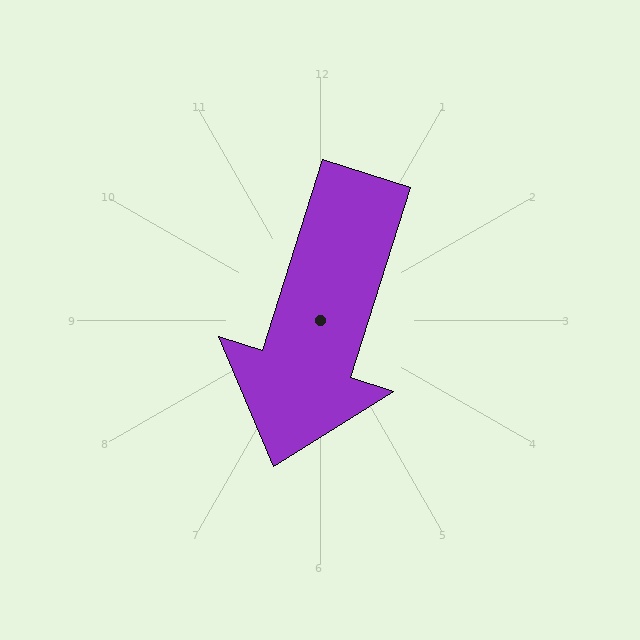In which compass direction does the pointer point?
South.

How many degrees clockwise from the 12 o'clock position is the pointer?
Approximately 198 degrees.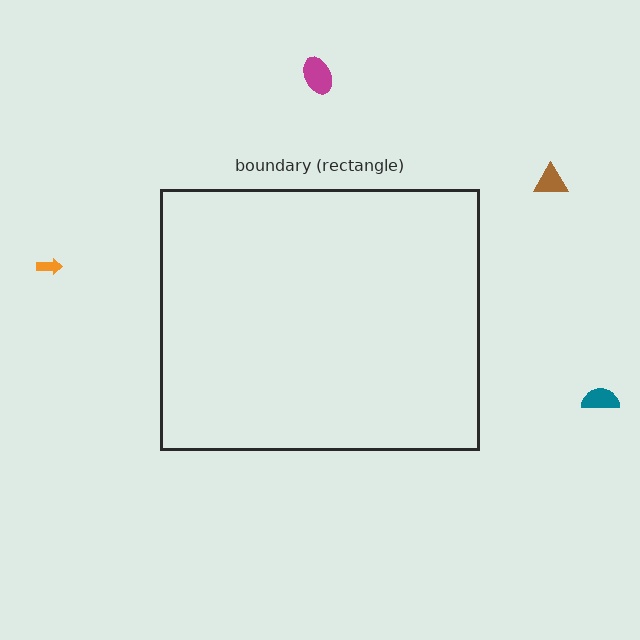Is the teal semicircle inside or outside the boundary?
Outside.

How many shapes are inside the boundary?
0 inside, 4 outside.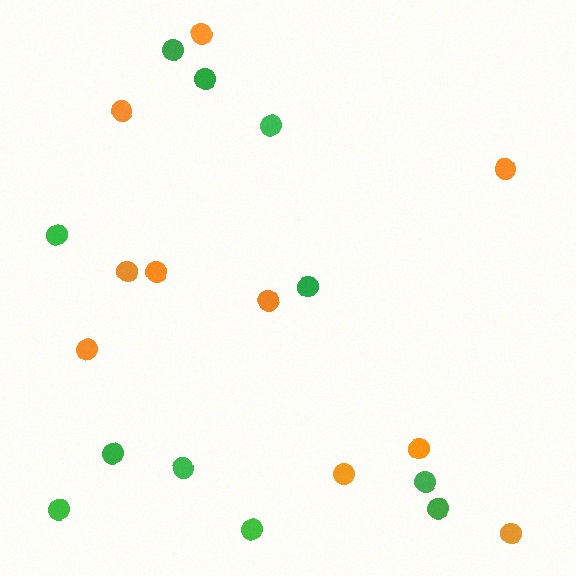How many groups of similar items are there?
There are 2 groups: one group of orange circles (10) and one group of green circles (11).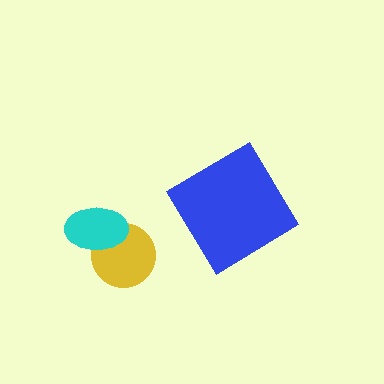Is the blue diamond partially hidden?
No, no other shape covers it.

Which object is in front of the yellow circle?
The cyan ellipse is in front of the yellow circle.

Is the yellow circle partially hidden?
Yes, it is partially covered by another shape.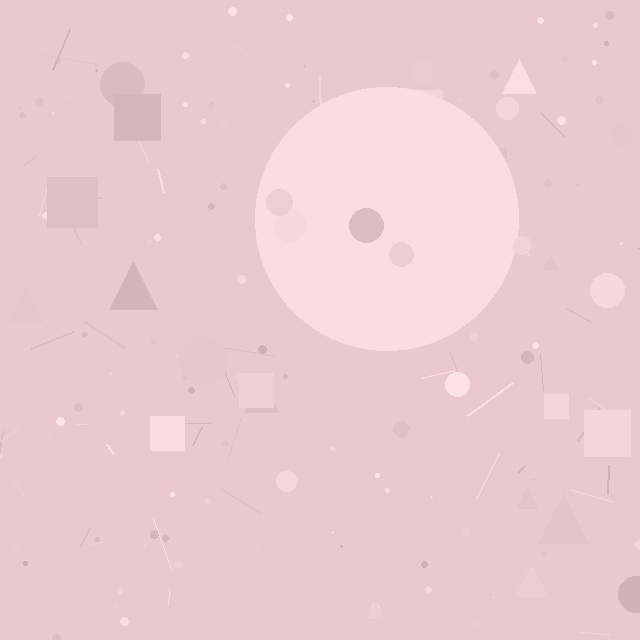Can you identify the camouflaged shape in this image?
The camouflaged shape is a circle.